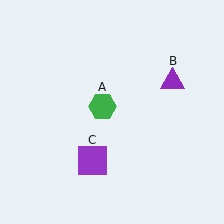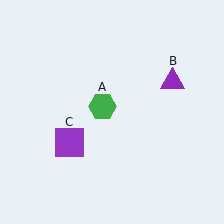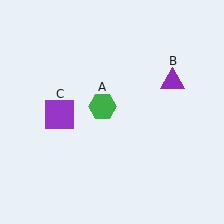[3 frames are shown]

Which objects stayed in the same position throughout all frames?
Green hexagon (object A) and purple triangle (object B) remained stationary.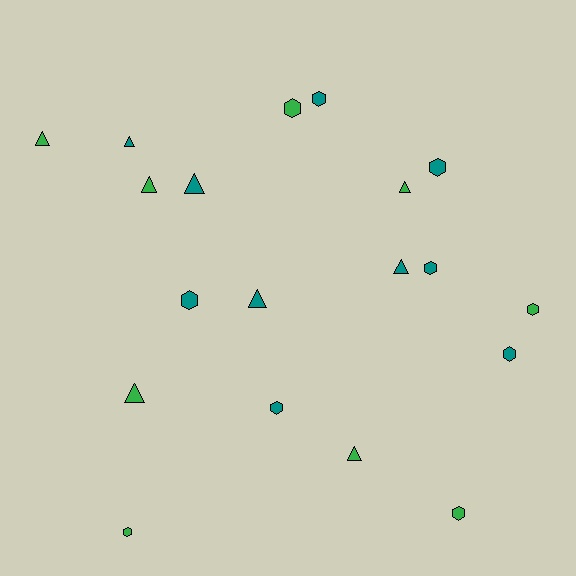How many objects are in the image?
There are 19 objects.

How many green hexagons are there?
There are 4 green hexagons.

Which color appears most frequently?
Teal, with 10 objects.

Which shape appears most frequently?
Hexagon, with 10 objects.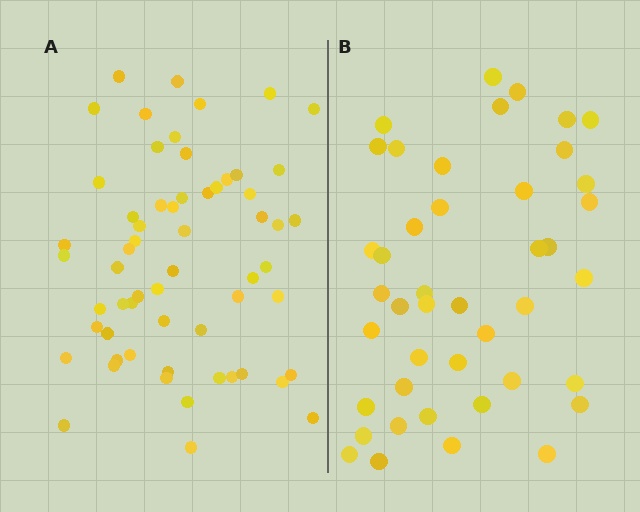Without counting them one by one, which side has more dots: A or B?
Region A (the left region) has more dots.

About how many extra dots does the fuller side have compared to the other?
Region A has approximately 15 more dots than region B.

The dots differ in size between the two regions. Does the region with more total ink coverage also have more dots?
No. Region B has more total ink coverage because its dots are larger, but region A actually contains more individual dots. Total area can be misleading — the number of items is what matters here.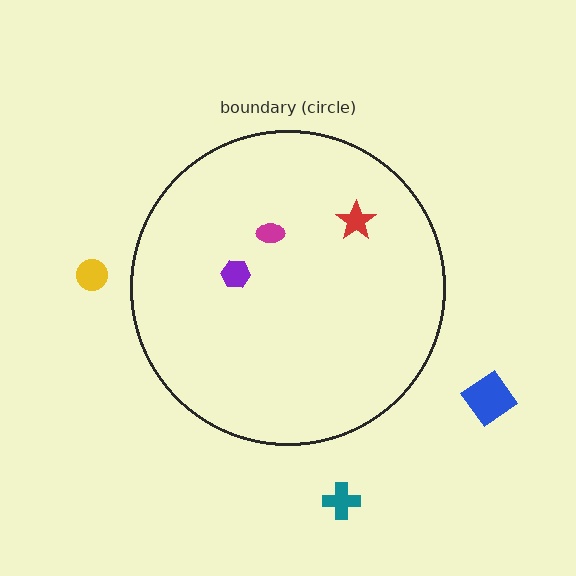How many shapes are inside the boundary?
3 inside, 3 outside.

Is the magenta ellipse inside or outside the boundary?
Inside.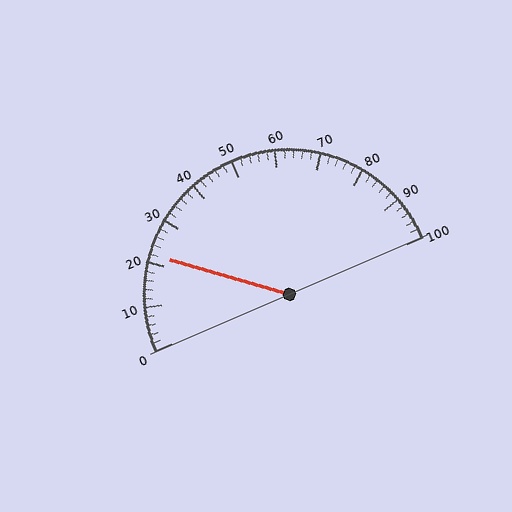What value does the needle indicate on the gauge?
The needle indicates approximately 22.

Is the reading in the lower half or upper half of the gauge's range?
The reading is in the lower half of the range (0 to 100).